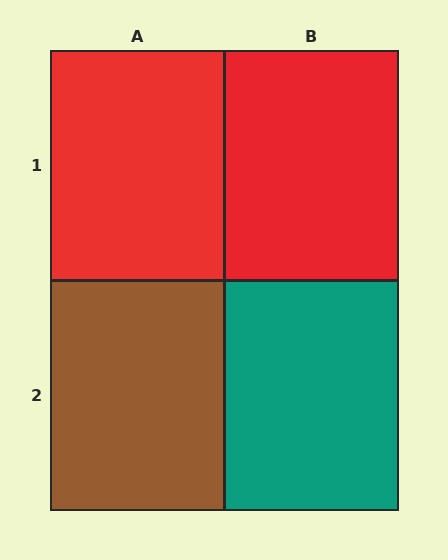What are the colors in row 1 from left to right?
Red, red.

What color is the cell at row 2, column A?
Brown.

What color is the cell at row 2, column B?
Teal.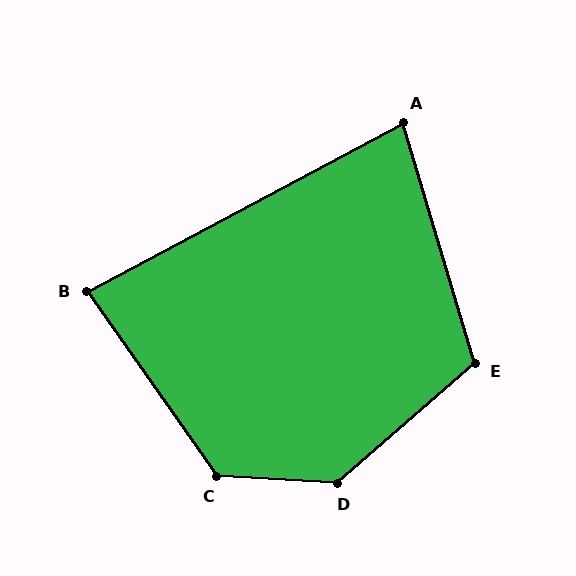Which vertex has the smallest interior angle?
A, at approximately 79 degrees.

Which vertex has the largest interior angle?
D, at approximately 136 degrees.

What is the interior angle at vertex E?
Approximately 114 degrees (obtuse).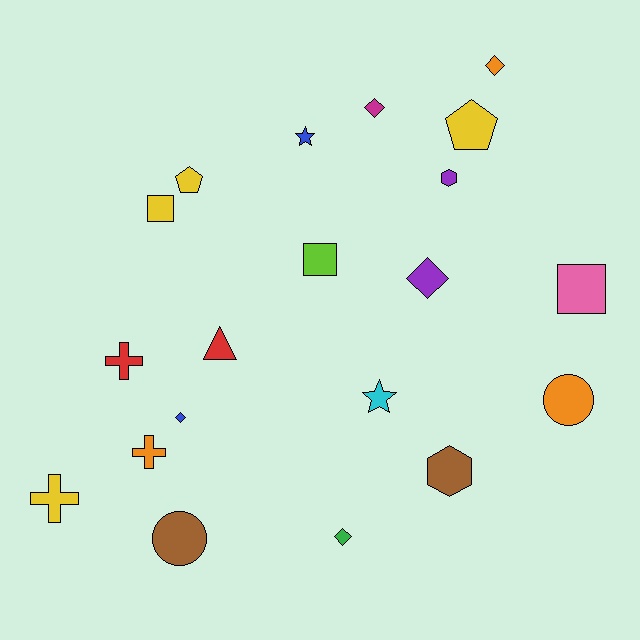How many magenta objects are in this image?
There is 1 magenta object.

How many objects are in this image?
There are 20 objects.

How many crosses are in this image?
There are 3 crosses.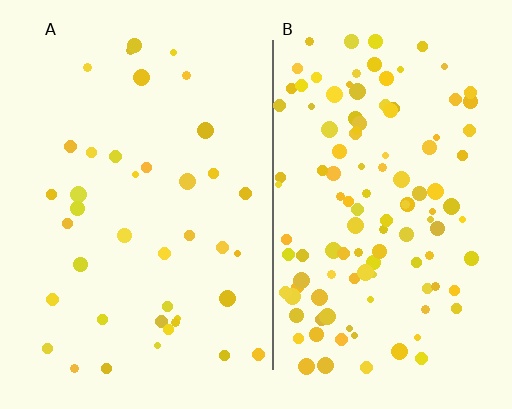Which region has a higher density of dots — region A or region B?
B (the right).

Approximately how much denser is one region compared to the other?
Approximately 3.0× — region B over region A.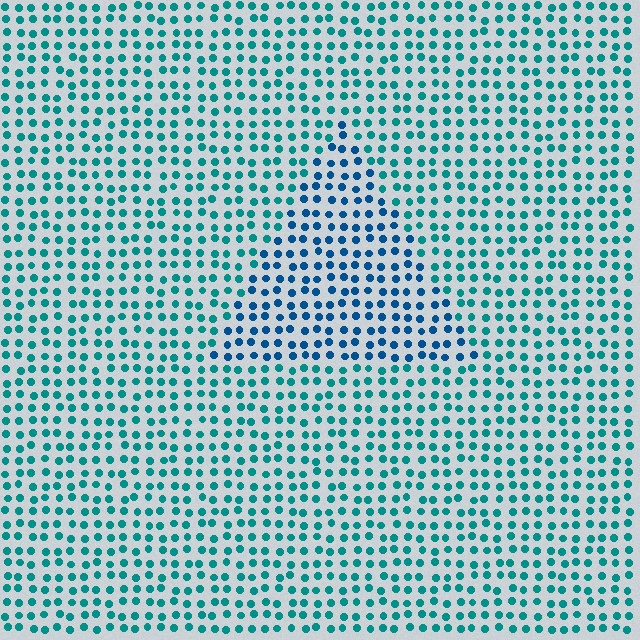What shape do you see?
I see a triangle.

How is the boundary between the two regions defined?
The boundary is defined purely by a slight shift in hue (about 29 degrees). Spacing, size, and orientation are identical on both sides.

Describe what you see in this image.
The image is filled with small teal elements in a uniform arrangement. A triangle-shaped region is visible where the elements are tinted to a slightly different hue, forming a subtle color boundary.